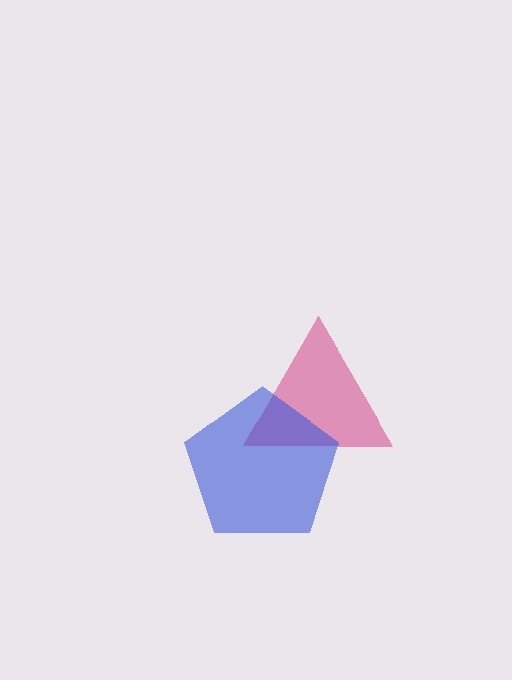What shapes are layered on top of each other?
The layered shapes are: a magenta triangle, a blue pentagon.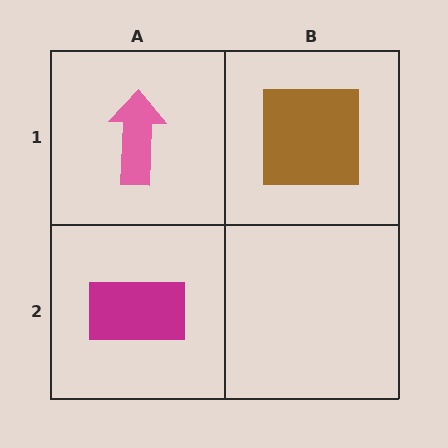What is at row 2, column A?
A magenta rectangle.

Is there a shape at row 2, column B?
No, that cell is empty.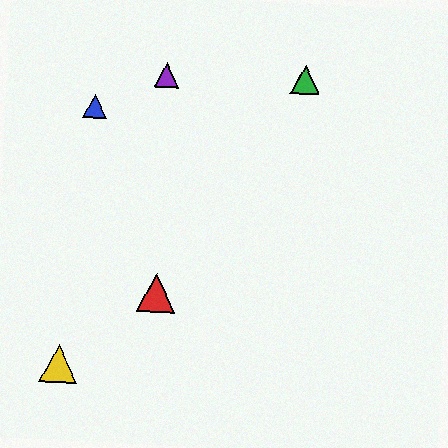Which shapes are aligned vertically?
The red triangle, the purple triangle are aligned vertically.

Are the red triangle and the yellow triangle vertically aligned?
No, the red triangle is at x≈156 and the yellow triangle is at x≈59.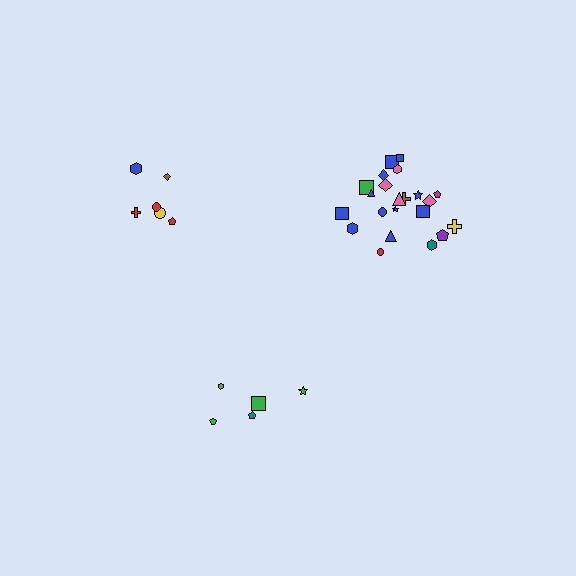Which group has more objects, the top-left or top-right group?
The top-right group.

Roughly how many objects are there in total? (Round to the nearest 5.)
Roughly 35 objects in total.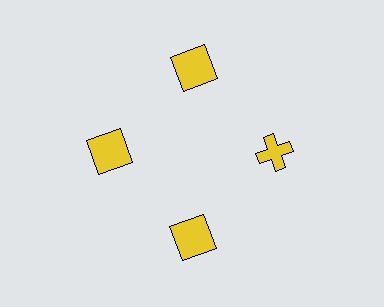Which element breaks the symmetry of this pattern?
The yellow cross at roughly the 3 o'clock position breaks the symmetry. All other shapes are yellow squares.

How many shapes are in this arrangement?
There are 4 shapes arranged in a ring pattern.